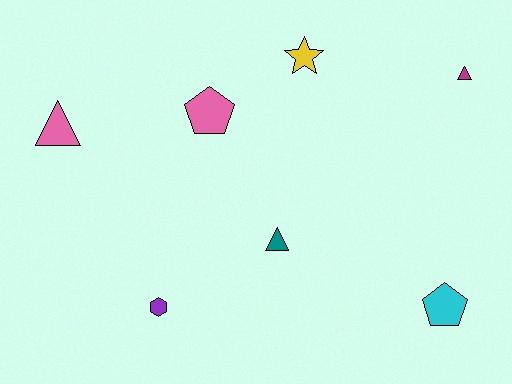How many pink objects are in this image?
There are 2 pink objects.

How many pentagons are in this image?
There are 2 pentagons.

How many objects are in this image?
There are 7 objects.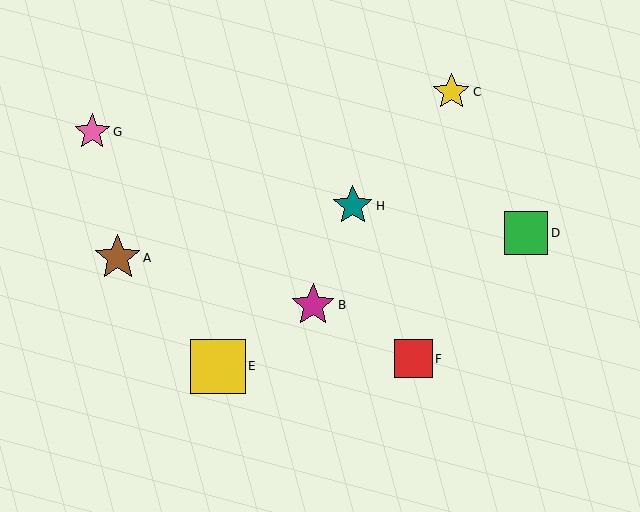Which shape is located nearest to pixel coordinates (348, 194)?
The teal star (labeled H) at (353, 206) is nearest to that location.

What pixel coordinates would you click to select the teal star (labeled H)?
Click at (353, 206) to select the teal star H.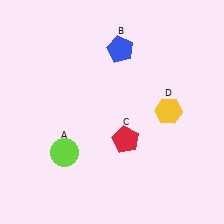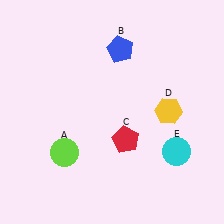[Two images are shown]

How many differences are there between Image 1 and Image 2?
There is 1 difference between the two images.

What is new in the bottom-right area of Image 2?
A cyan circle (E) was added in the bottom-right area of Image 2.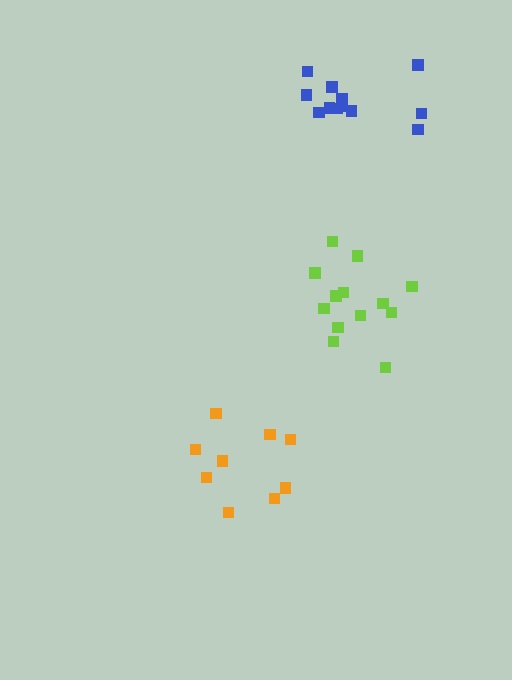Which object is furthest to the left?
The orange cluster is leftmost.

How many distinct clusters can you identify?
There are 3 distinct clusters.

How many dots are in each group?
Group 1: 13 dots, Group 2: 12 dots, Group 3: 9 dots (34 total).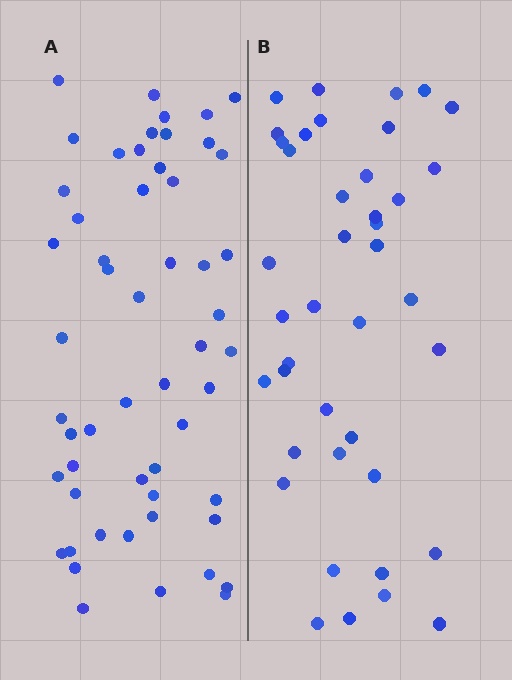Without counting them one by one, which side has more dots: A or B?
Region A (the left region) has more dots.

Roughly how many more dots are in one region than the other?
Region A has approximately 15 more dots than region B.